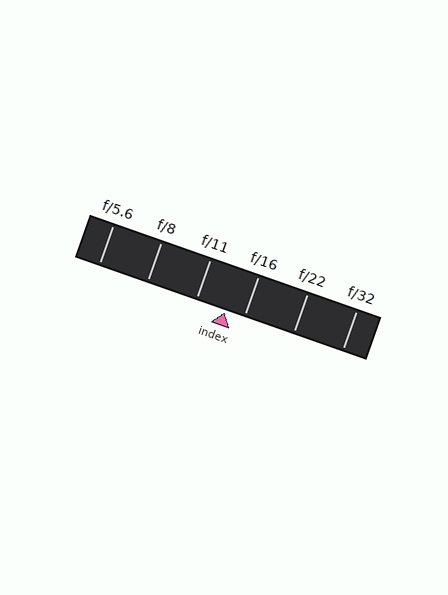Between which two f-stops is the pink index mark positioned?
The index mark is between f/11 and f/16.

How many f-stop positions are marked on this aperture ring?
There are 6 f-stop positions marked.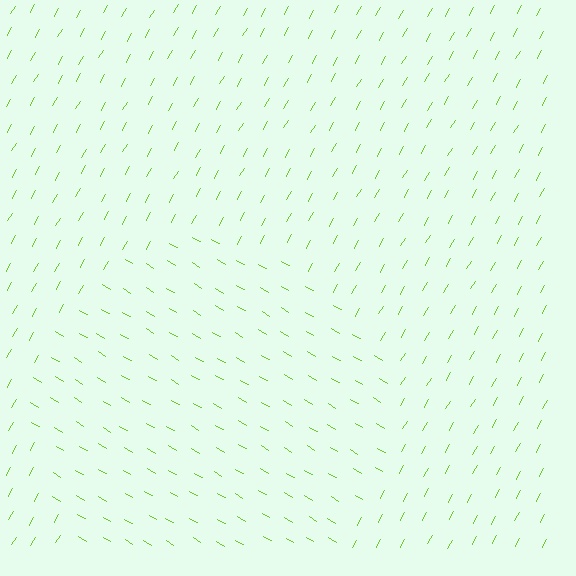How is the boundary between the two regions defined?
The boundary is defined purely by a change in line orientation (approximately 89 degrees difference). All lines are the same color and thickness.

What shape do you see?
I see a circle.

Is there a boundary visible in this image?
Yes, there is a texture boundary formed by a change in line orientation.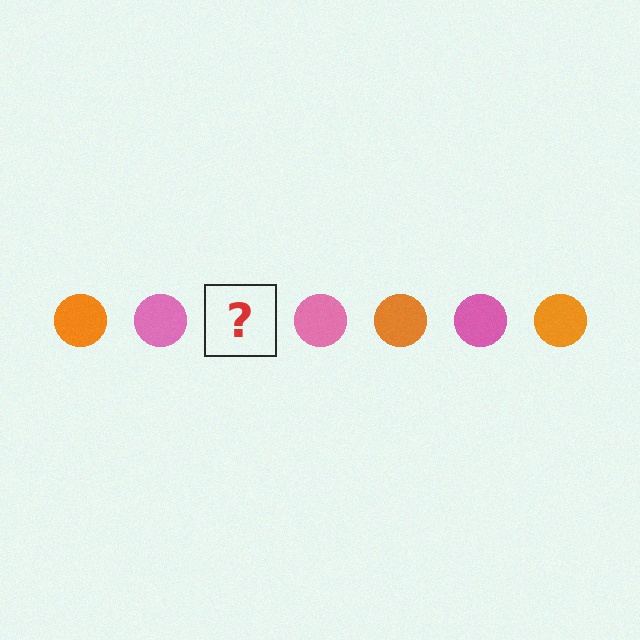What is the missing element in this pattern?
The missing element is an orange circle.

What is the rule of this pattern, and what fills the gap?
The rule is that the pattern cycles through orange, pink circles. The gap should be filled with an orange circle.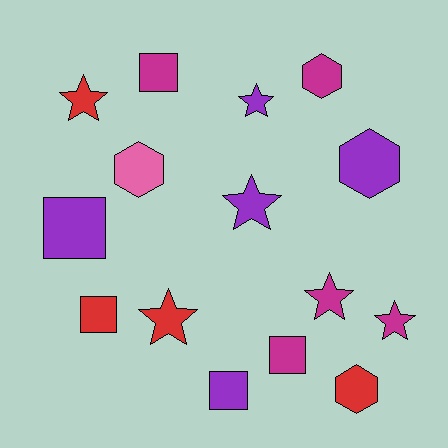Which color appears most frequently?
Magenta, with 5 objects.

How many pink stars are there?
There are no pink stars.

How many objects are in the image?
There are 15 objects.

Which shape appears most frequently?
Star, with 6 objects.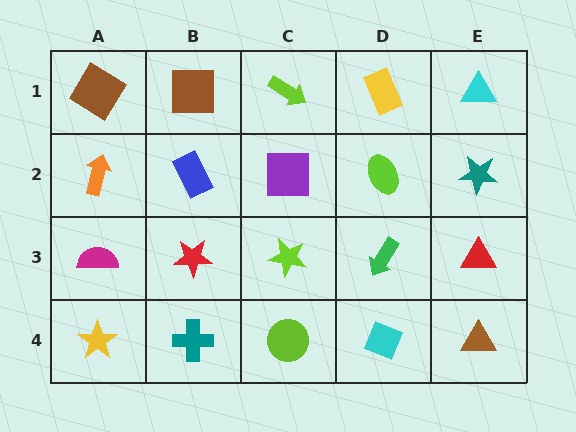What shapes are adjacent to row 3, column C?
A purple square (row 2, column C), a lime circle (row 4, column C), a red star (row 3, column B), a green arrow (row 3, column D).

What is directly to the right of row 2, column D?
A teal star.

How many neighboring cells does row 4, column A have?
2.